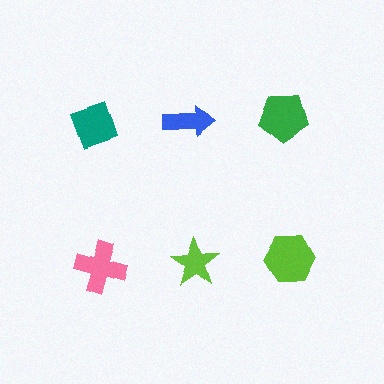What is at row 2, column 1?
A pink cross.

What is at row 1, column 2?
A blue arrow.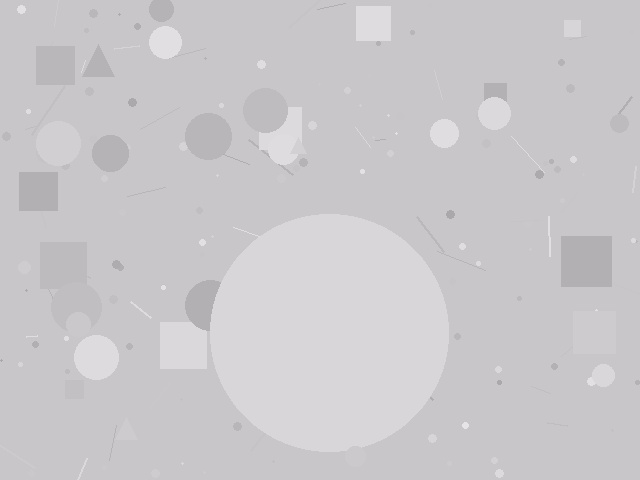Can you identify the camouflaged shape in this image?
The camouflaged shape is a circle.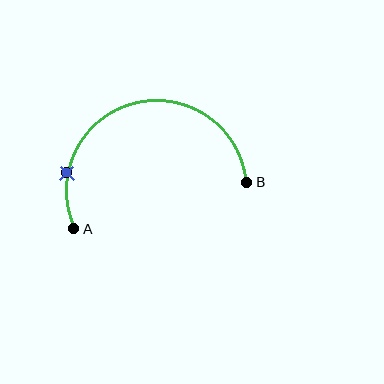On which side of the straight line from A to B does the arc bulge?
The arc bulges above the straight line connecting A and B.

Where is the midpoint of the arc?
The arc midpoint is the point on the curve farthest from the straight line joining A and B. It sits above that line.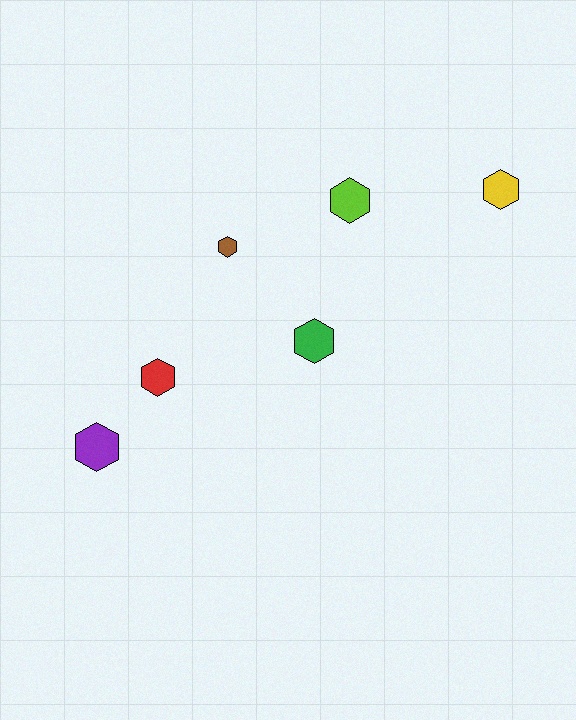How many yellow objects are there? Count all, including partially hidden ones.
There is 1 yellow object.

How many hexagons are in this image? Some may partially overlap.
There are 6 hexagons.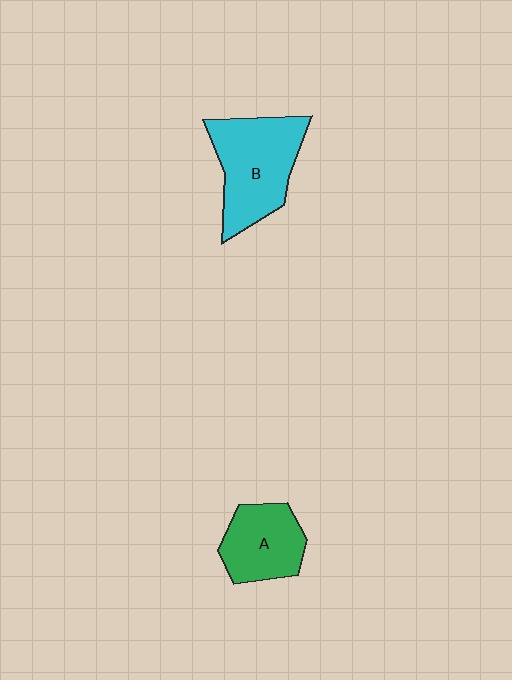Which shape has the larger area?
Shape B (cyan).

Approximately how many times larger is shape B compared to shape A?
Approximately 1.5 times.